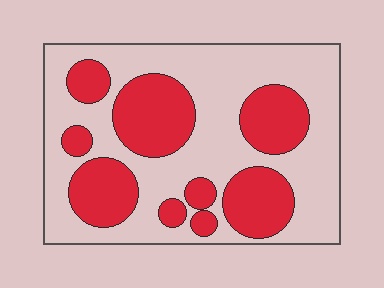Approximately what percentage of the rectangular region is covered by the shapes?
Approximately 35%.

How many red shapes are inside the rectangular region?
9.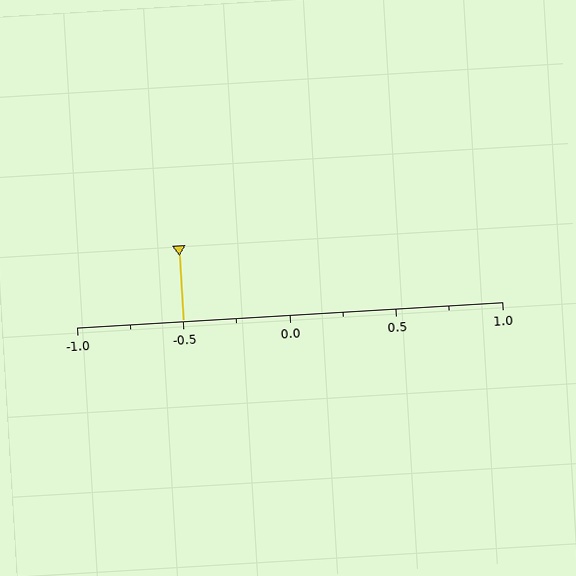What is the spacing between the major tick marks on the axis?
The major ticks are spaced 0.5 apart.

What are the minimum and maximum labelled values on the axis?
The axis runs from -1.0 to 1.0.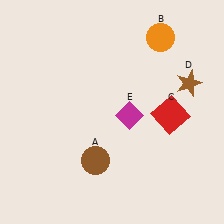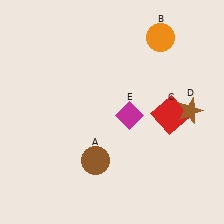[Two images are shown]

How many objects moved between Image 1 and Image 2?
1 object moved between the two images.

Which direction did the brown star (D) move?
The brown star (D) moved down.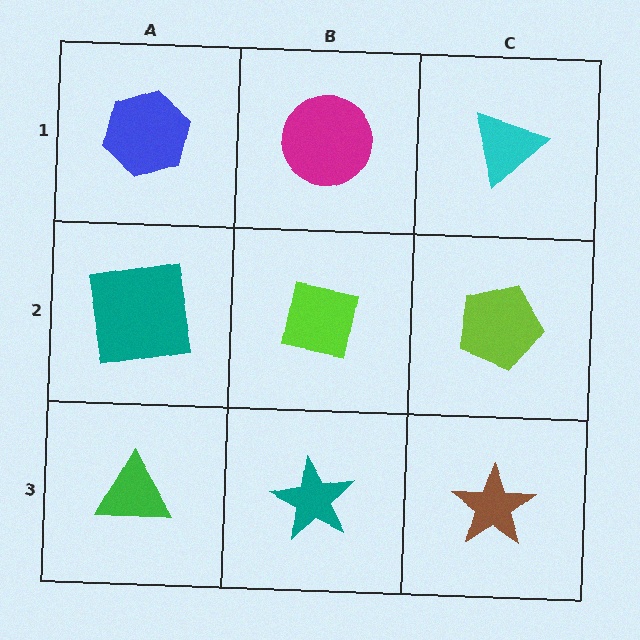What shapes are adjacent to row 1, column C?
A lime pentagon (row 2, column C), a magenta circle (row 1, column B).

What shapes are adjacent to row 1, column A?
A teal square (row 2, column A), a magenta circle (row 1, column B).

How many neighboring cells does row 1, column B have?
3.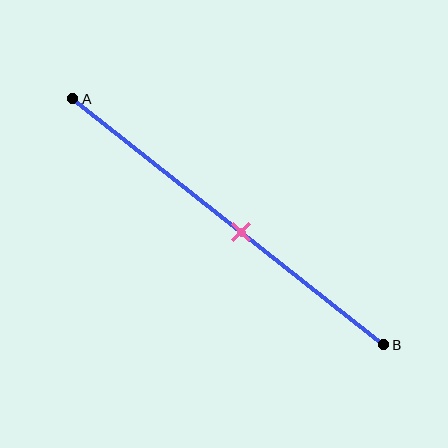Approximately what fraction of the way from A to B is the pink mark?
The pink mark is approximately 55% of the way from A to B.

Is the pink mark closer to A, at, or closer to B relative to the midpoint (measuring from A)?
The pink mark is closer to point B than the midpoint of segment AB.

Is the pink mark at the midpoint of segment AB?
No, the mark is at about 55% from A, not at the 50% midpoint.